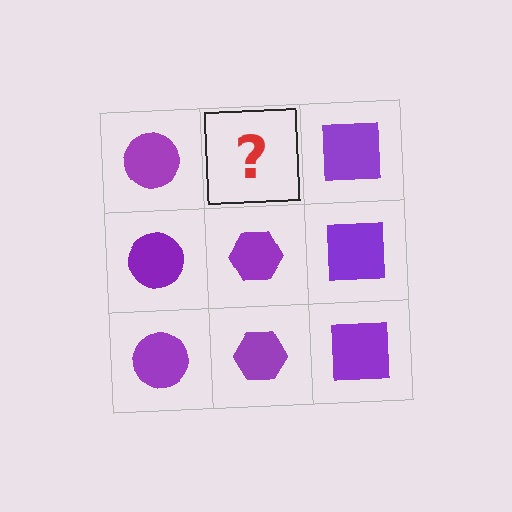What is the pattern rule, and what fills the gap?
The rule is that each column has a consistent shape. The gap should be filled with a purple hexagon.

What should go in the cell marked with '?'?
The missing cell should contain a purple hexagon.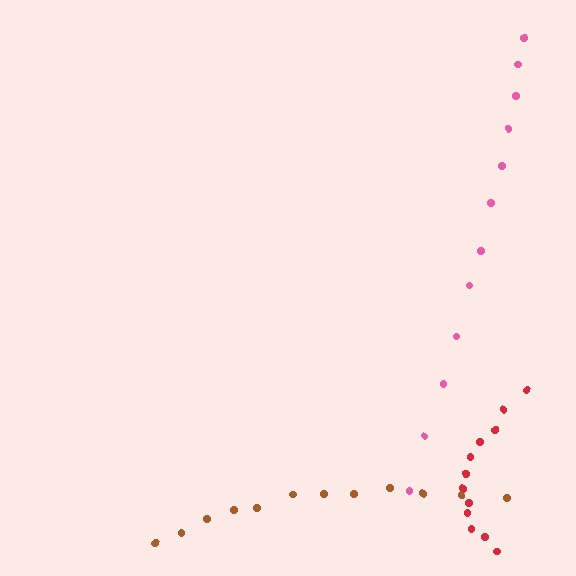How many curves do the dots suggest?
There are 3 distinct paths.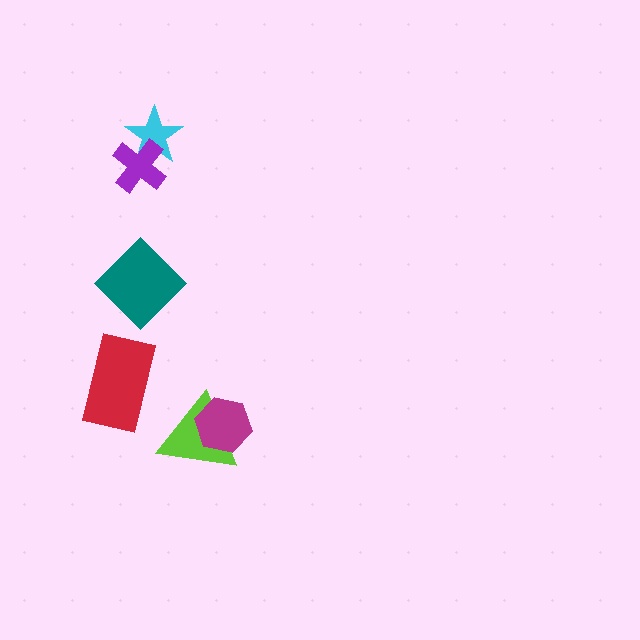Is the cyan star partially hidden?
Yes, it is partially covered by another shape.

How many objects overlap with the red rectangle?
0 objects overlap with the red rectangle.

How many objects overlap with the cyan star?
1 object overlaps with the cyan star.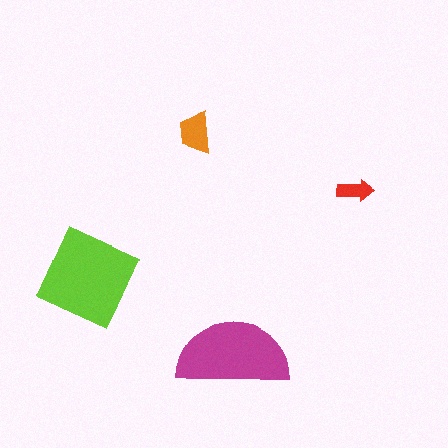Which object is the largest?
The lime diamond.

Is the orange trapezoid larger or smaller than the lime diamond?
Smaller.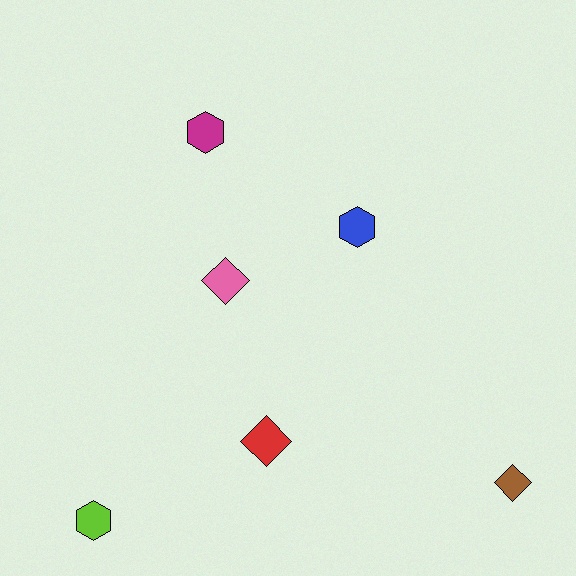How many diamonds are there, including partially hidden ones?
There are 3 diamonds.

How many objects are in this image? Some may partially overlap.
There are 6 objects.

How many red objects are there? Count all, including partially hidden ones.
There is 1 red object.